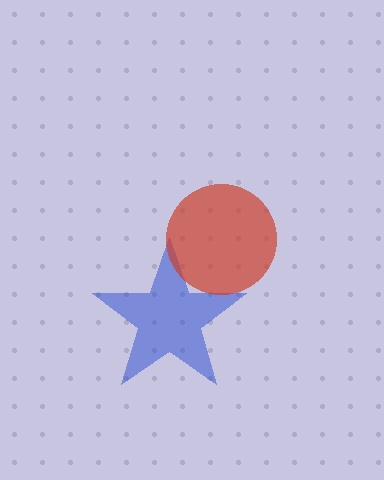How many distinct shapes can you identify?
There are 2 distinct shapes: a blue star, a red circle.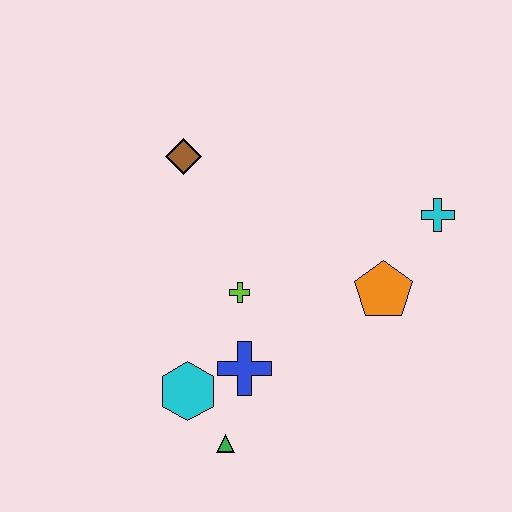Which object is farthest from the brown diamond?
The green triangle is farthest from the brown diamond.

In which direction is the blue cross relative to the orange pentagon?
The blue cross is to the left of the orange pentagon.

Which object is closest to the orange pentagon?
The cyan cross is closest to the orange pentagon.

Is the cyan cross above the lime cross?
Yes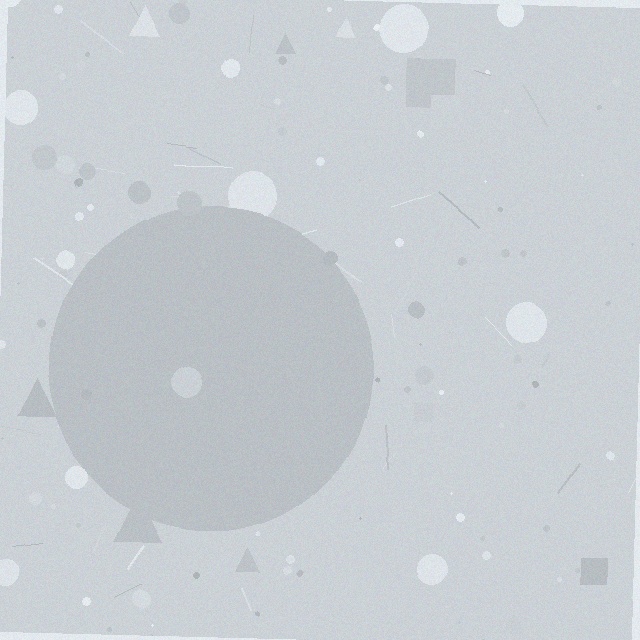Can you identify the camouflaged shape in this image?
The camouflaged shape is a circle.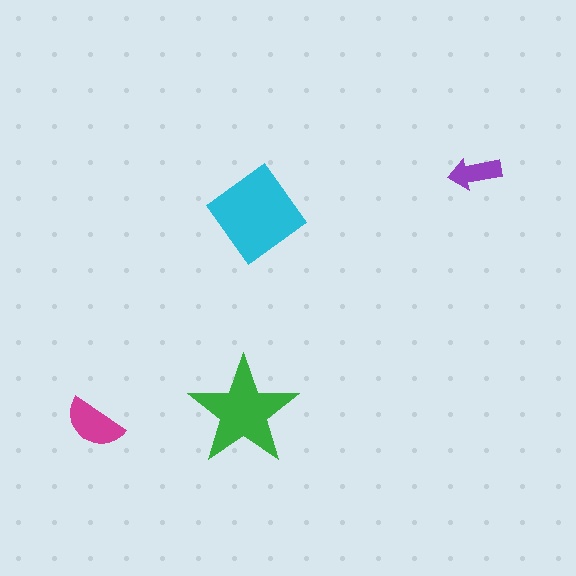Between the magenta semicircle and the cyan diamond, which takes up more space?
The cyan diamond.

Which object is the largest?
The cyan diamond.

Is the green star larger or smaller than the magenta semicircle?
Larger.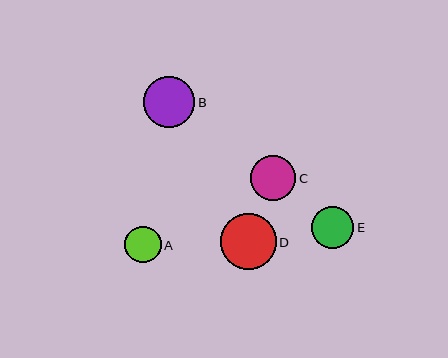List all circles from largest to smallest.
From largest to smallest: D, B, C, E, A.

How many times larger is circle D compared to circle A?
Circle D is approximately 1.5 times the size of circle A.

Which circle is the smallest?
Circle A is the smallest with a size of approximately 37 pixels.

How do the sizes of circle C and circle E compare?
Circle C and circle E are approximately the same size.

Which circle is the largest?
Circle D is the largest with a size of approximately 56 pixels.